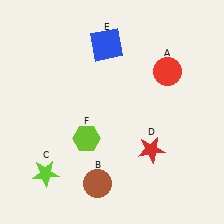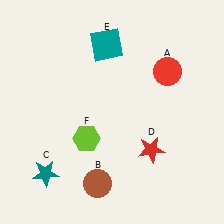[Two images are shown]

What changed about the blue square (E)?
In Image 1, E is blue. In Image 2, it changed to teal.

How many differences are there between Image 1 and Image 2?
There are 2 differences between the two images.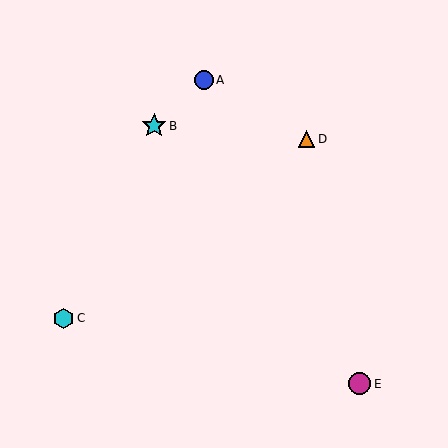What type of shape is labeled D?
Shape D is an orange triangle.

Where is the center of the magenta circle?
The center of the magenta circle is at (360, 384).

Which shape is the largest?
The cyan star (labeled B) is the largest.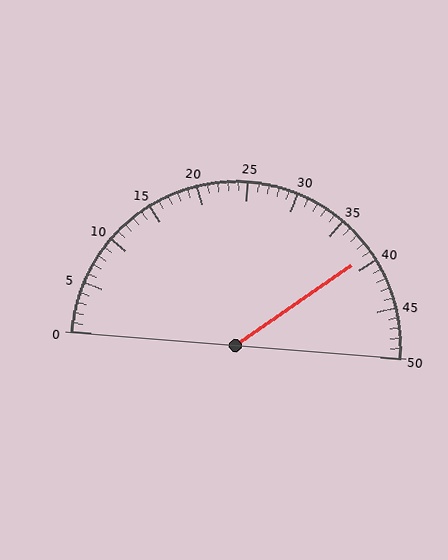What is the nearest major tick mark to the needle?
The nearest major tick mark is 40.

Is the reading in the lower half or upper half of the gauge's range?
The reading is in the upper half of the range (0 to 50).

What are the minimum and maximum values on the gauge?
The gauge ranges from 0 to 50.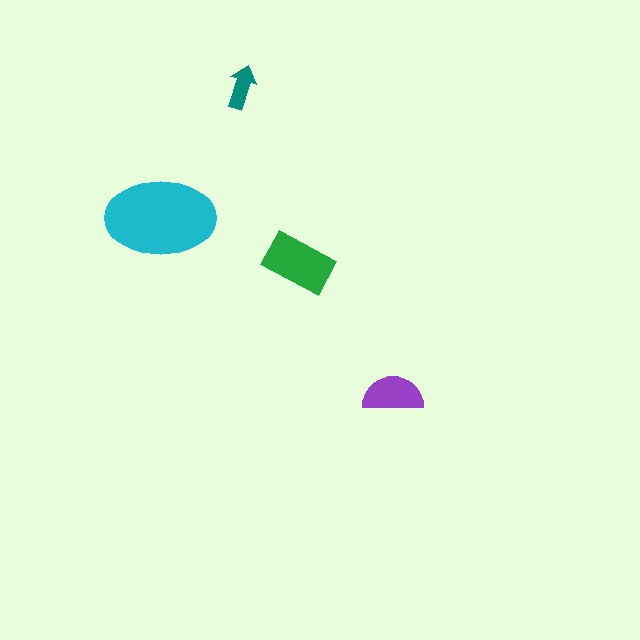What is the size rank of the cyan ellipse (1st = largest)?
1st.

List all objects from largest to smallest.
The cyan ellipse, the green rectangle, the purple semicircle, the teal arrow.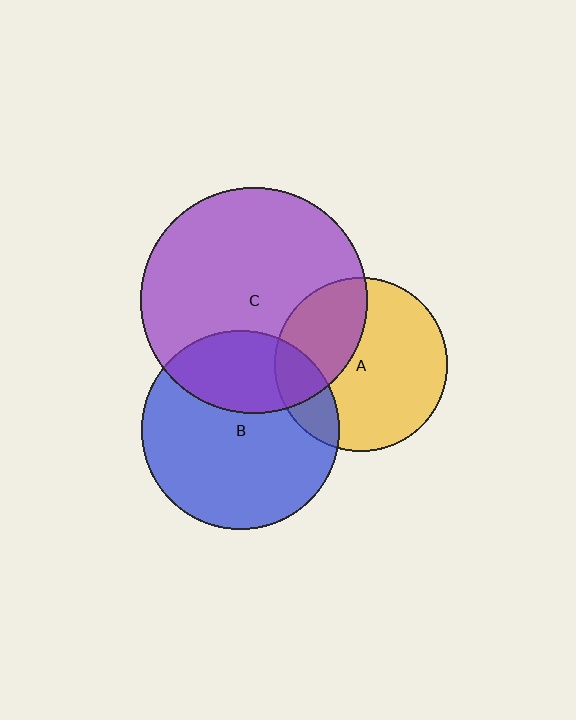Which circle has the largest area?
Circle C (purple).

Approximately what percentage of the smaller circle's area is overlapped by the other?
Approximately 35%.